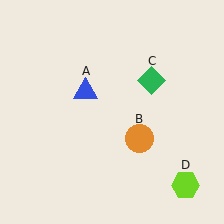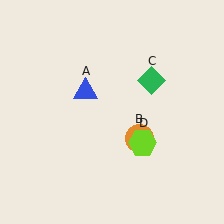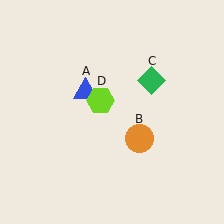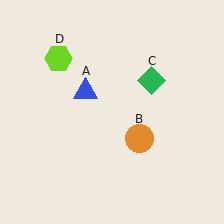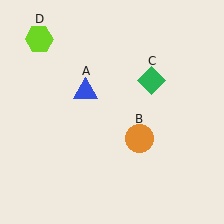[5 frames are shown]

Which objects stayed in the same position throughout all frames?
Blue triangle (object A) and orange circle (object B) and green diamond (object C) remained stationary.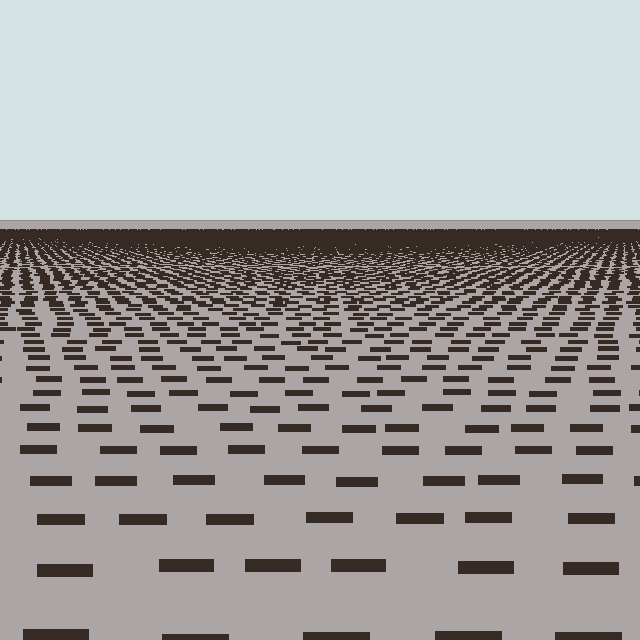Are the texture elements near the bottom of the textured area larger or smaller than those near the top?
Larger. Near the bottom, elements are closer to the viewer and appear at a bigger on-screen size.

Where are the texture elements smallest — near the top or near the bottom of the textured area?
Near the top.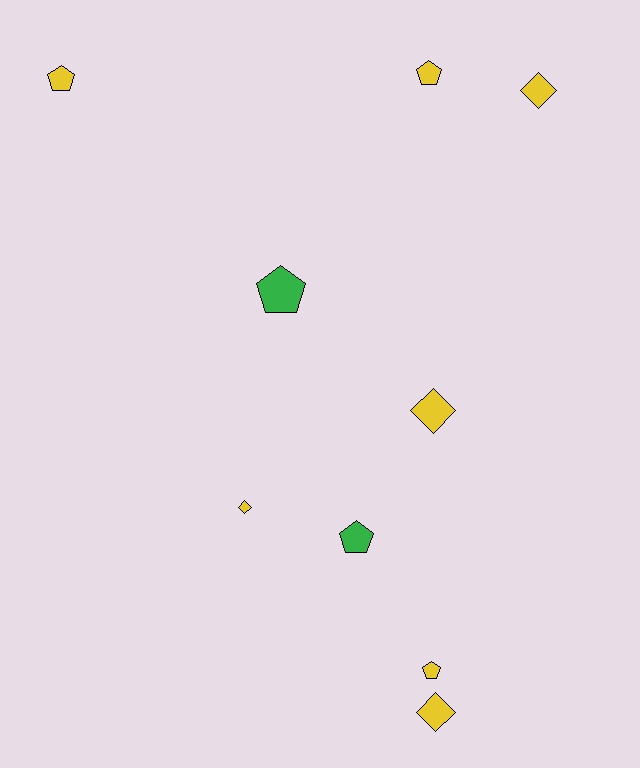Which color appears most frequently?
Yellow, with 7 objects.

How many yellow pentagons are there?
There are 3 yellow pentagons.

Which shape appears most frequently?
Pentagon, with 5 objects.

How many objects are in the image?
There are 9 objects.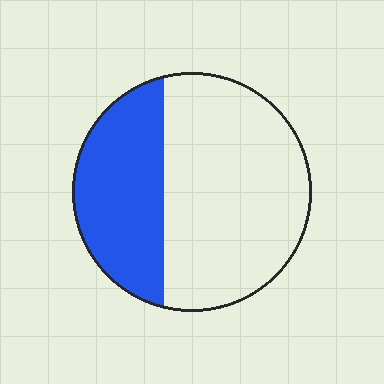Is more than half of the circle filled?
No.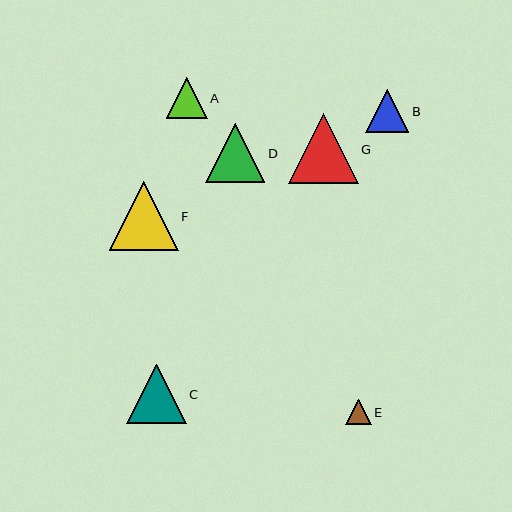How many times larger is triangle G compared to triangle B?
Triangle G is approximately 1.6 times the size of triangle B.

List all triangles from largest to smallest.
From largest to smallest: G, F, C, D, B, A, E.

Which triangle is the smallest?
Triangle E is the smallest with a size of approximately 25 pixels.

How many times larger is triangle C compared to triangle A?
Triangle C is approximately 1.4 times the size of triangle A.